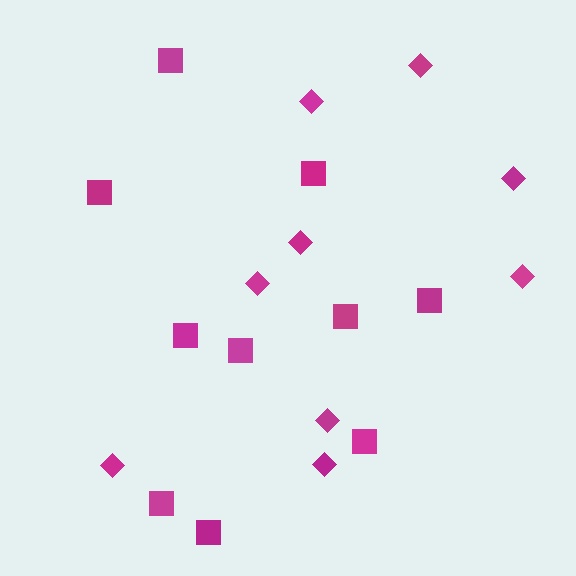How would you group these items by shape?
There are 2 groups: one group of squares (10) and one group of diamonds (9).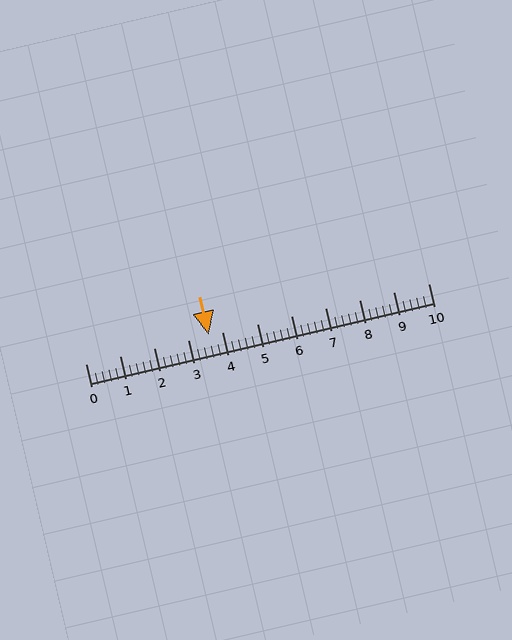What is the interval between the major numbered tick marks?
The major tick marks are spaced 1 units apart.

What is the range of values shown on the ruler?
The ruler shows values from 0 to 10.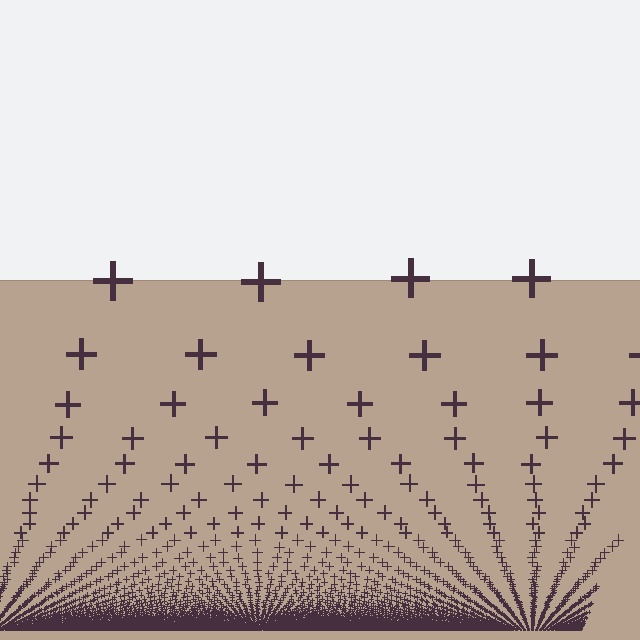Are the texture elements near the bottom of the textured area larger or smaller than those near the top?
Smaller. The gradient is inverted — elements near the bottom are smaller and denser.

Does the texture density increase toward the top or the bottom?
Density increases toward the bottom.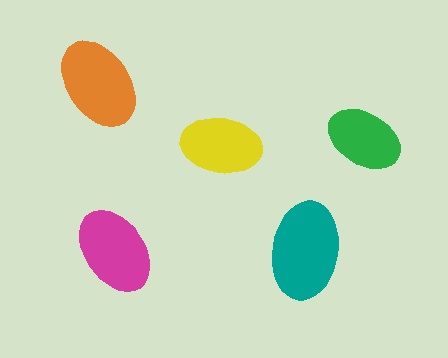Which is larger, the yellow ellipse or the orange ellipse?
The orange one.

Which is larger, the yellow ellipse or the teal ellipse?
The teal one.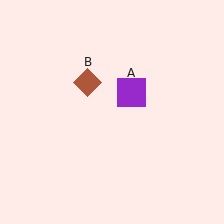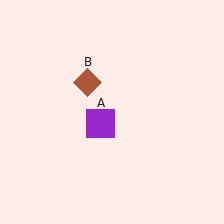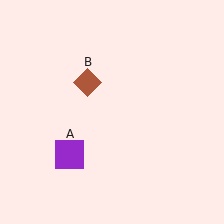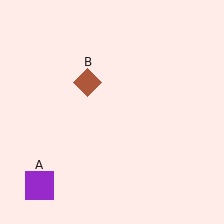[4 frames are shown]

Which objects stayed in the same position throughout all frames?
Brown diamond (object B) remained stationary.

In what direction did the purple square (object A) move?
The purple square (object A) moved down and to the left.